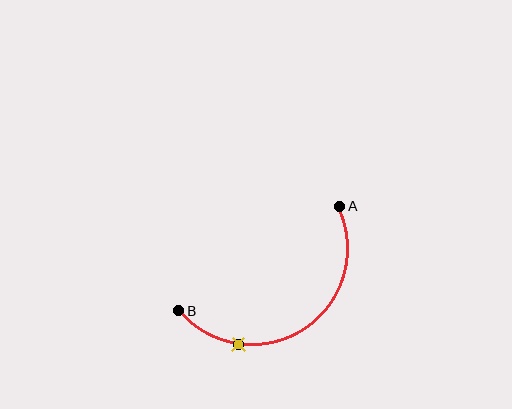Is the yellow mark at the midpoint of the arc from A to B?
No. The yellow mark lies on the arc but is closer to endpoint B. The arc midpoint would be at the point on the curve equidistant along the arc from both A and B.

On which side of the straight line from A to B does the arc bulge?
The arc bulges below the straight line connecting A and B.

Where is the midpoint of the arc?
The arc midpoint is the point on the curve farthest from the straight line joining A and B. It sits below that line.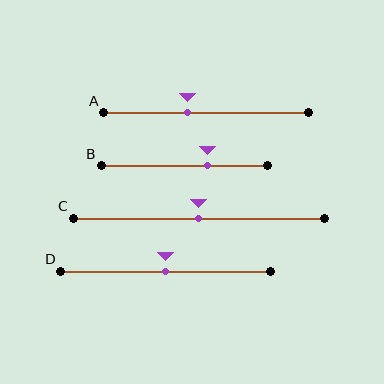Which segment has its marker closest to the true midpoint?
Segment C has its marker closest to the true midpoint.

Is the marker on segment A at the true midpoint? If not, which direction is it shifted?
No, the marker on segment A is shifted to the left by about 9% of the segment length.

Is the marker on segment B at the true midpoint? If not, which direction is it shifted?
No, the marker on segment B is shifted to the right by about 14% of the segment length.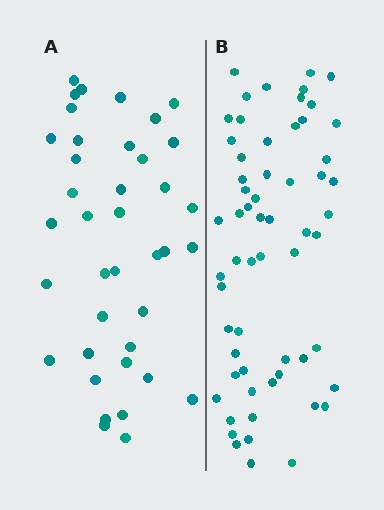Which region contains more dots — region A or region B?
Region B (the right region) has more dots.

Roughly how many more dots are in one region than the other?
Region B has approximately 20 more dots than region A.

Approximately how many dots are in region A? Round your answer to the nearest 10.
About 40 dots. (The exact count is 39, which rounds to 40.)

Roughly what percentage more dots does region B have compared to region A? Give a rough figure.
About 55% more.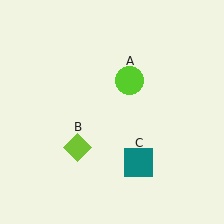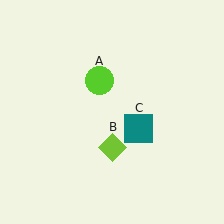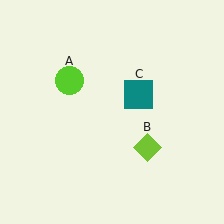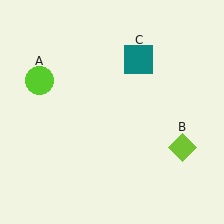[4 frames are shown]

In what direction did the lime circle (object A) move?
The lime circle (object A) moved left.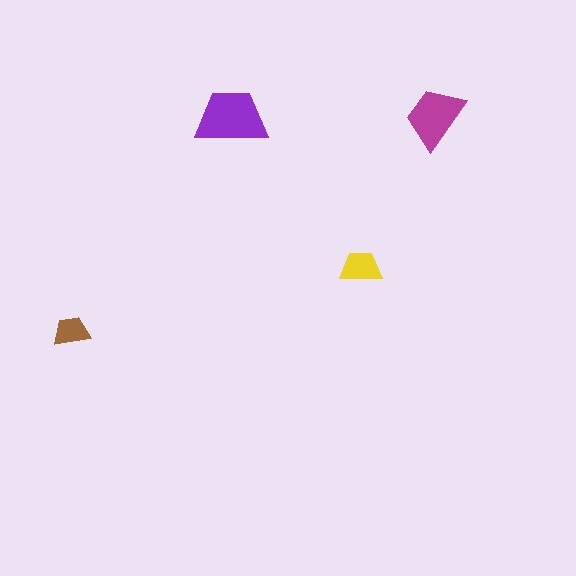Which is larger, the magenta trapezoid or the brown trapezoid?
The magenta one.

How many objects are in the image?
There are 4 objects in the image.